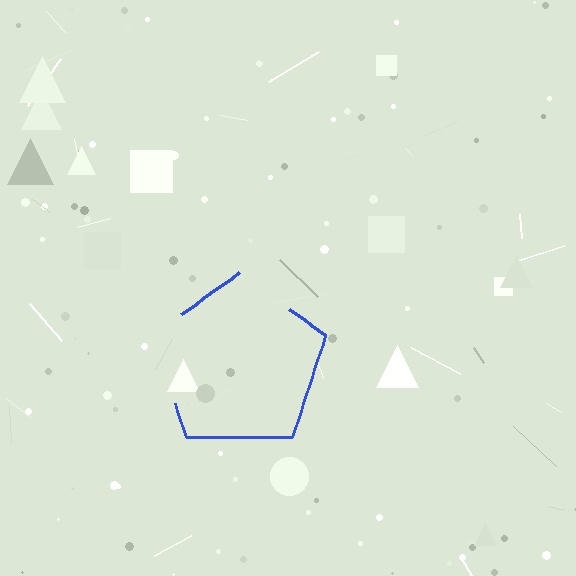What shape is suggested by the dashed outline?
The dashed outline suggests a pentagon.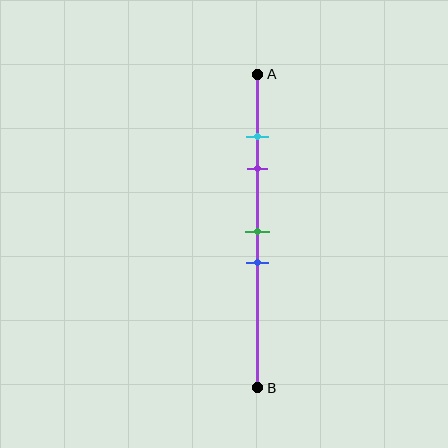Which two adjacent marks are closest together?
The cyan and purple marks are the closest adjacent pair.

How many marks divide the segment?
There are 4 marks dividing the segment.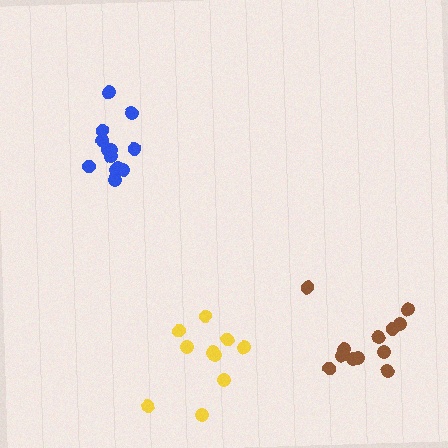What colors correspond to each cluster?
The clusters are colored: blue, brown, yellow.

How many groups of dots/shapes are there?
There are 3 groups.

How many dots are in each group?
Group 1: 13 dots, Group 2: 12 dots, Group 3: 10 dots (35 total).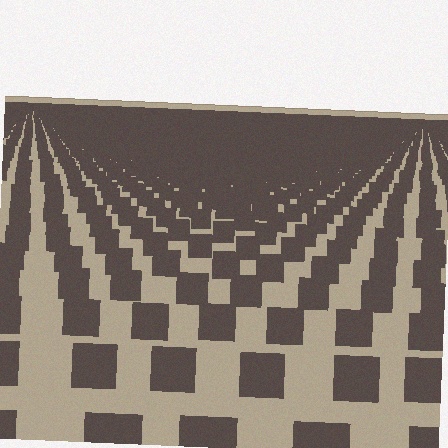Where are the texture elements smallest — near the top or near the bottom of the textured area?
Near the top.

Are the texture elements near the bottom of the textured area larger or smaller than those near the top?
Larger. Near the bottom, elements are closer to the viewer and appear at a bigger on-screen size.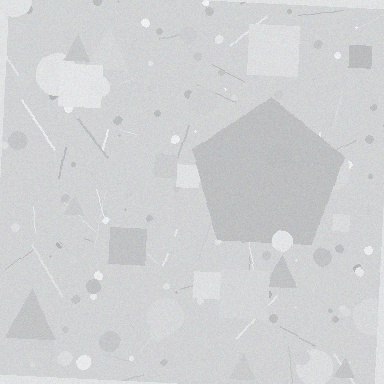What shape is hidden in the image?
A pentagon is hidden in the image.